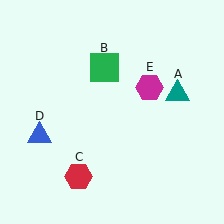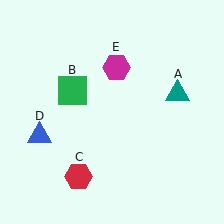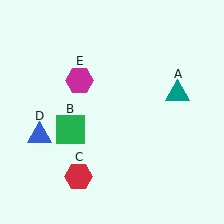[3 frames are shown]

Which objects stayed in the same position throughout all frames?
Teal triangle (object A) and red hexagon (object C) and blue triangle (object D) remained stationary.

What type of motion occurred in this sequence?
The green square (object B), magenta hexagon (object E) rotated counterclockwise around the center of the scene.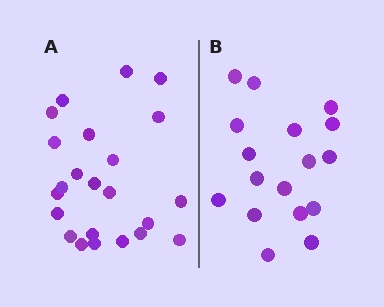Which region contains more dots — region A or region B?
Region A (the left region) has more dots.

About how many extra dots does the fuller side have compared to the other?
Region A has about 6 more dots than region B.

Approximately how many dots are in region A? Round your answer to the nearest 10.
About 20 dots. (The exact count is 23, which rounds to 20.)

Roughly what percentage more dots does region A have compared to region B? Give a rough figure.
About 35% more.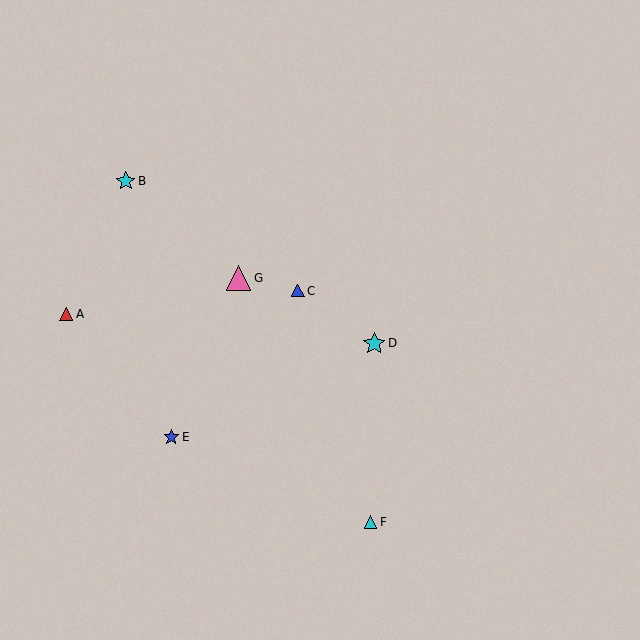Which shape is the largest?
The pink triangle (labeled G) is the largest.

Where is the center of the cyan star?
The center of the cyan star is at (126, 181).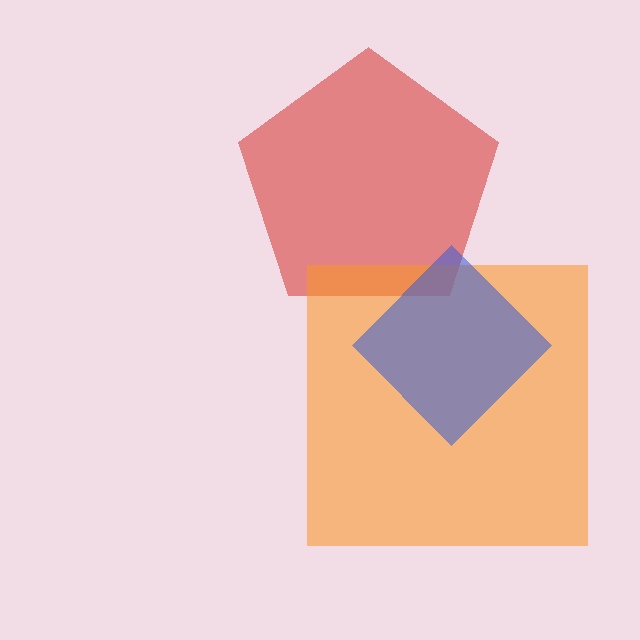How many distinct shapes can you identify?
There are 3 distinct shapes: a red pentagon, an orange square, a blue diamond.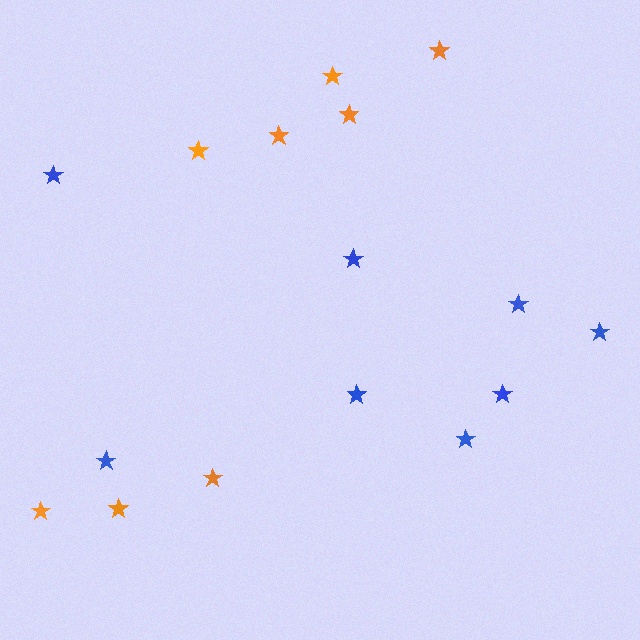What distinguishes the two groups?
There are 2 groups: one group of orange stars (8) and one group of blue stars (8).